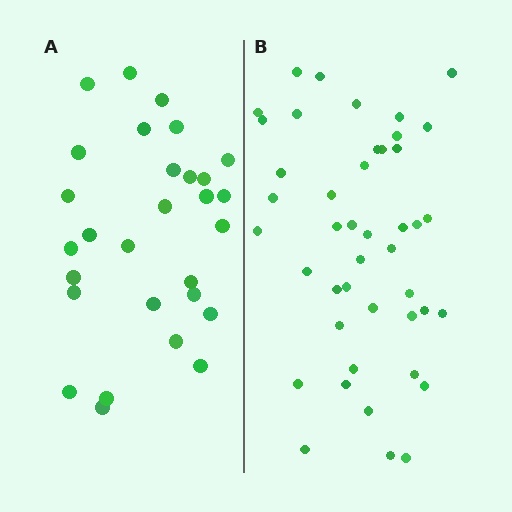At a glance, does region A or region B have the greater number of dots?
Region B (the right region) has more dots.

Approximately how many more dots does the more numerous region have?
Region B has approximately 15 more dots than region A.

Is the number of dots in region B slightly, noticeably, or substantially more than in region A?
Region B has substantially more. The ratio is roughly 1.5 to 1.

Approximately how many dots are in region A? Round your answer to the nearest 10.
About 30 dots. (The exact count is 29, which rounds to 30.)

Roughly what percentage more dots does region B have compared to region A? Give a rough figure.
About 50% more.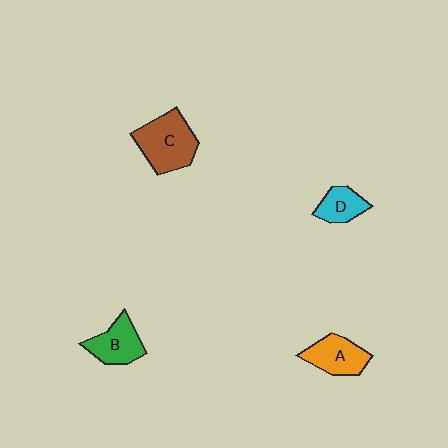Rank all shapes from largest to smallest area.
From largest to smallest: C (brown), A (orange), B (green), D (cyan).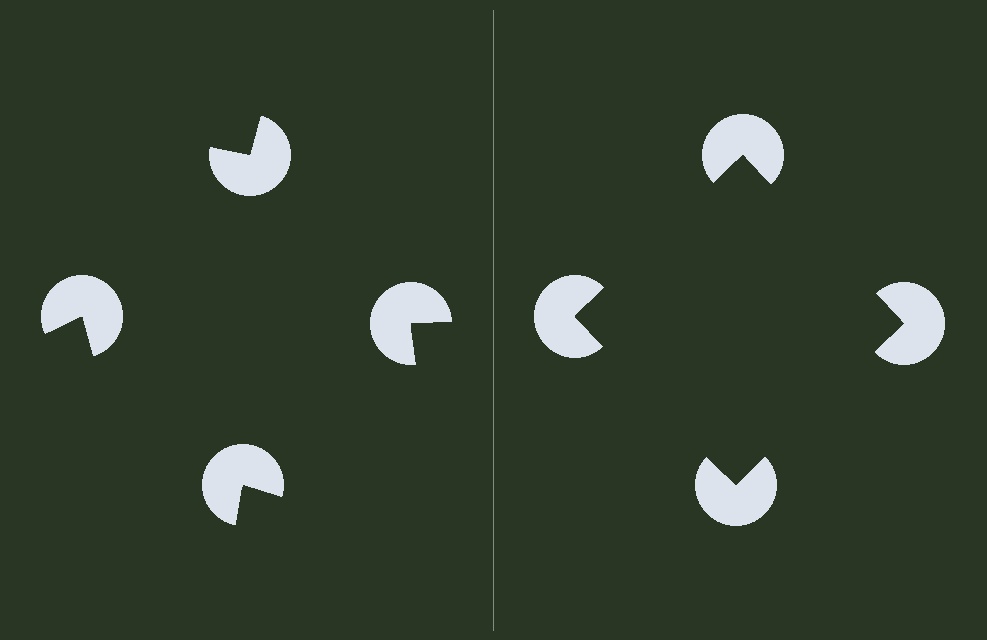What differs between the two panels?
The pac-man discs are positioned identically on both sides; only the wedge orientations differ. On the right they align to a square; on the left they are misaligned.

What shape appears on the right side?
An illusory square.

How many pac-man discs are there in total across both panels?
8 — 4 on each side.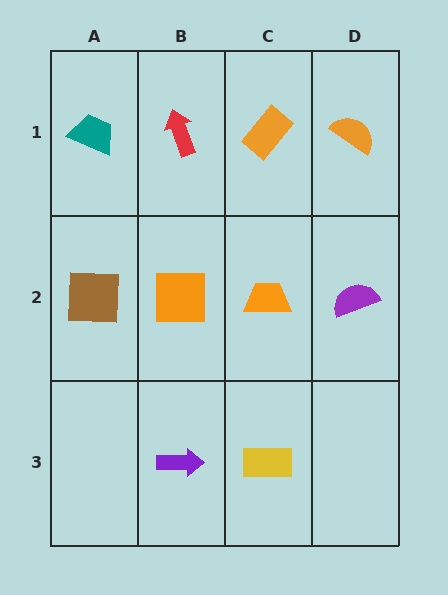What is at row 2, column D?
A purple semicircle.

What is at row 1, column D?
An orange semicircle.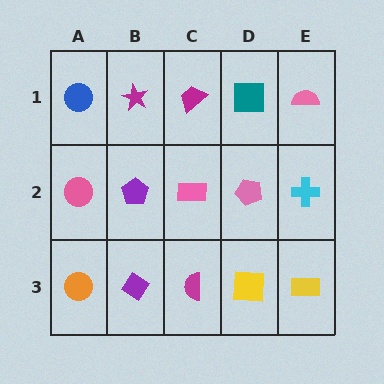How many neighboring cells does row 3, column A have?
2.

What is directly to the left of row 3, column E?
A yellow square.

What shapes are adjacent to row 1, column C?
A pink rectangle (row 2, column C), a magenta star (row 1, column B), a teal square (row 1, column D).